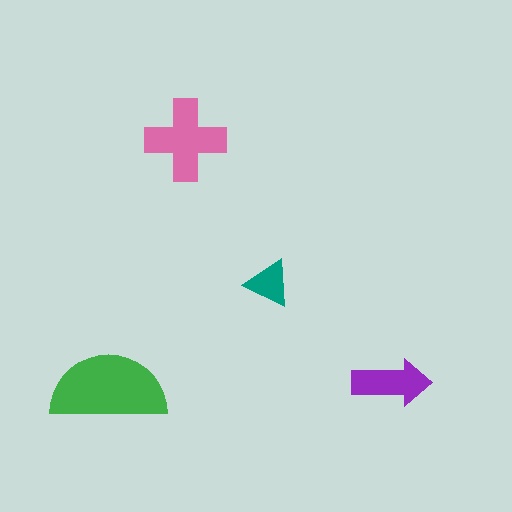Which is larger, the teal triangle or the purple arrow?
The purple arrow.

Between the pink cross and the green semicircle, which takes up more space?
The green semicircle.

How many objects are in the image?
There are 4 objects in the image.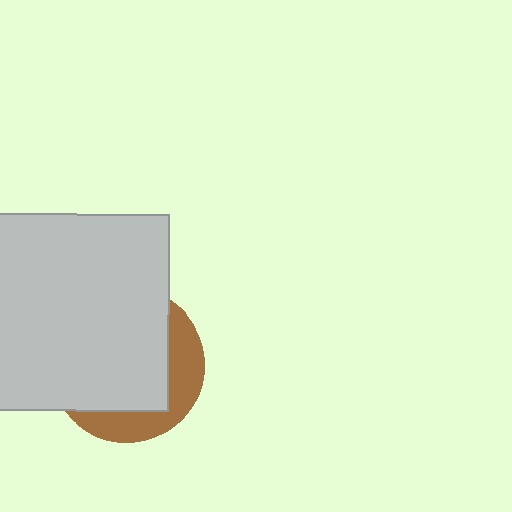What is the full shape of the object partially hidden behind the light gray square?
The partially hidden object is a brown circle.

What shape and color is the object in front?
The object in front is a light gray square.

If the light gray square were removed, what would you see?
You would see the complete brown circle.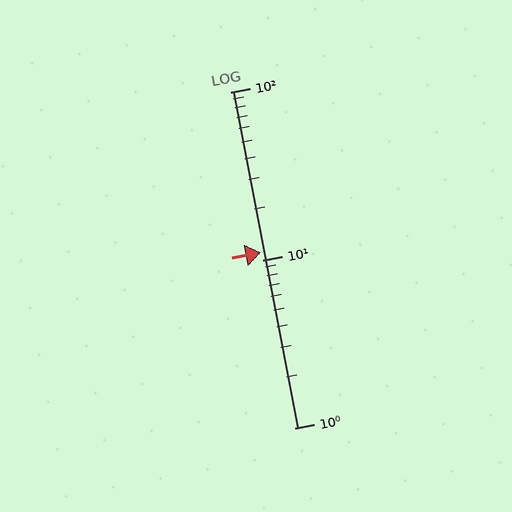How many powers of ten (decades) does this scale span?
The scale spans 2 decades, from 1 to 100.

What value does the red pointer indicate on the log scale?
The pointer indicates approximately 11.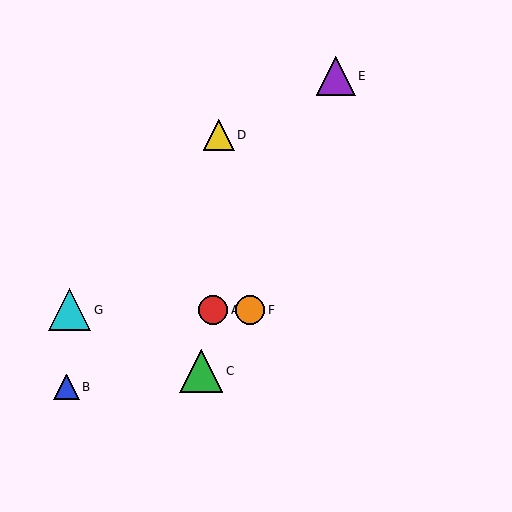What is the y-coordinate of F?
Object F is at y≈310.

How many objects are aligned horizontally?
3 objects (A, F, G) are aligned horizontally.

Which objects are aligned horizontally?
Objects A, F, G are aligned horizontally.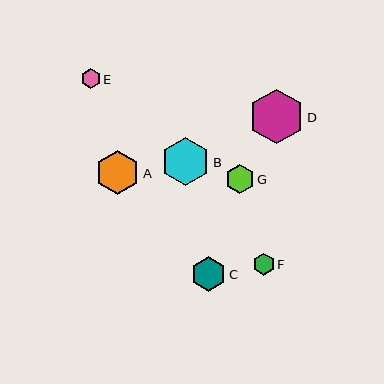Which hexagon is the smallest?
Hexagon E is the smallest with a size of approximately 19 pixels.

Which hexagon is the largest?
Hexagon D is the largest with a size of approximately 55 pixels.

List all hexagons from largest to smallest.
From largest to smallest: D, B, A, C, G, F, E.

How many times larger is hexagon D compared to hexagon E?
Hexagon D is approximately 2.8 times the size of hexagon E.